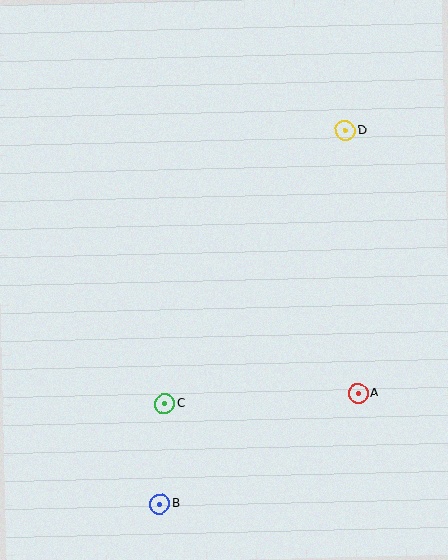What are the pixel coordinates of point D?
Point D is at (345, 130).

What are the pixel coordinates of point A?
Point A is at (358, 393).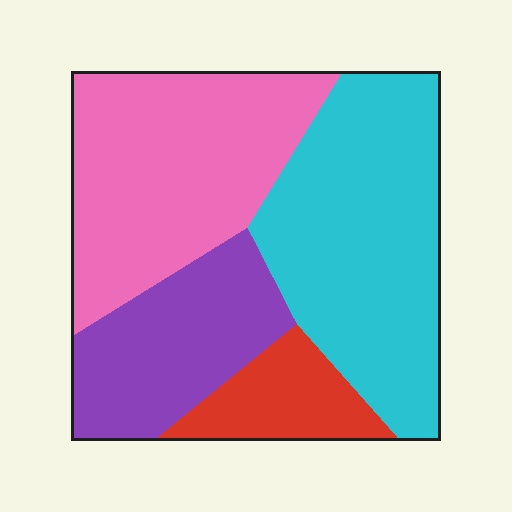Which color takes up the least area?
Red, at roughly 10%.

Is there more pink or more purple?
Pink.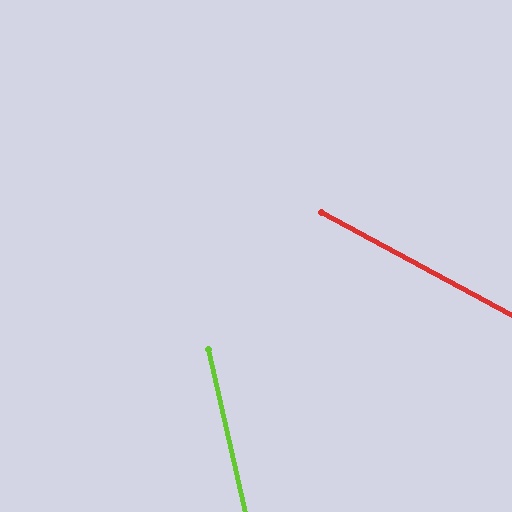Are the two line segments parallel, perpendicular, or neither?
Neither parallel nor perpendicular — they differ by about 49°.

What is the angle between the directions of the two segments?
Approximately 49 degrees.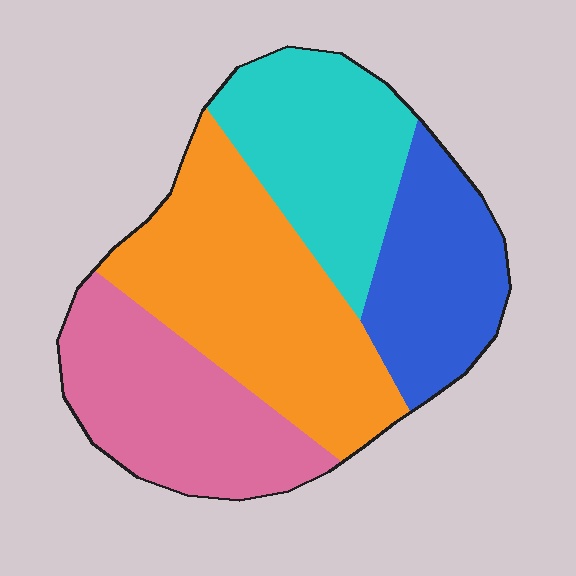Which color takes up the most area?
Orange, at roughly 35%.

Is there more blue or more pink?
Pink.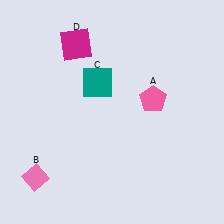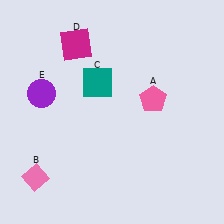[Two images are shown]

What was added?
A purple circle (E) was added in Image 2.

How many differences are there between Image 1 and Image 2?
There is 1 difference between the two images.